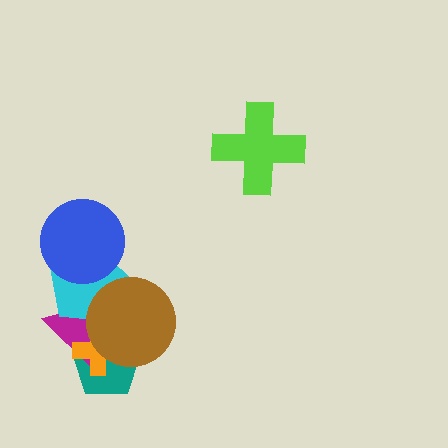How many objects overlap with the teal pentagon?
3 objects overlap with the teal pentagon.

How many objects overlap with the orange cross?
3 objects overlap with the orange cross.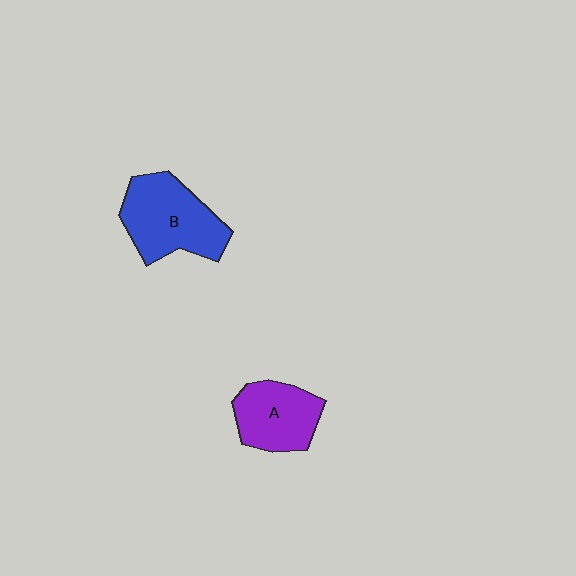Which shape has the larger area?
Shape B (blue).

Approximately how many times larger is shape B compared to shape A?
Approximately 1.3 times.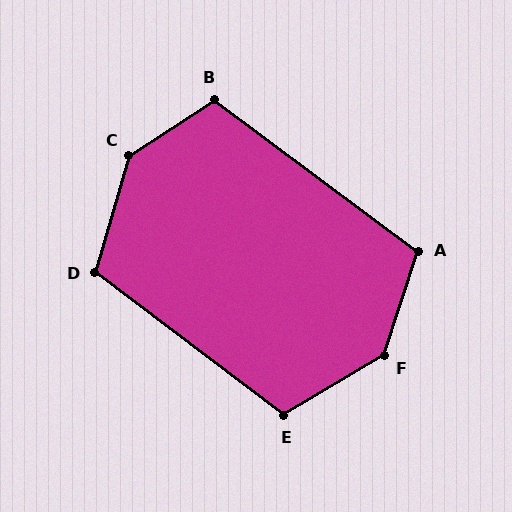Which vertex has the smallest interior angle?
A, at approximately 109 degrees.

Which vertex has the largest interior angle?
C, at approximately 140 degrees.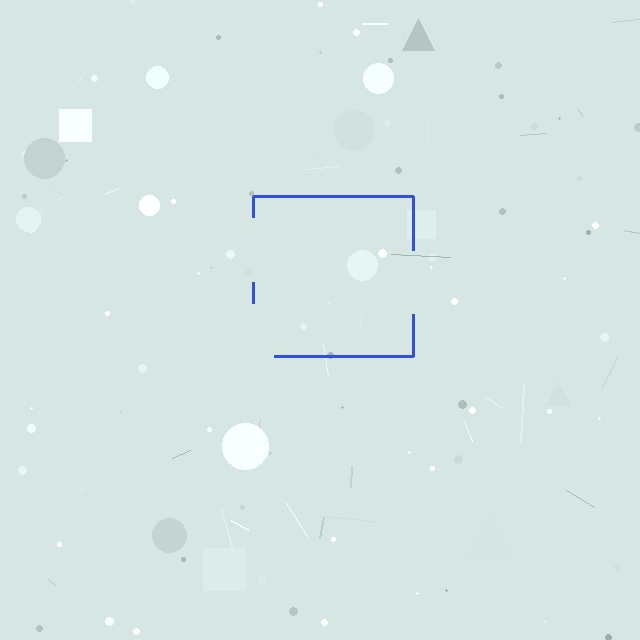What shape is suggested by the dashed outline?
The dashed outline suggests a square.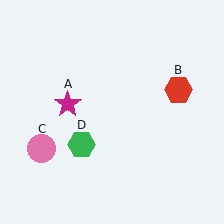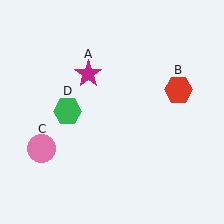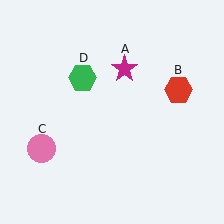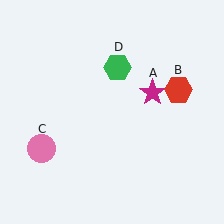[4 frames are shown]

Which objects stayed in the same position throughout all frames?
Red hexagon (object B) and pink circle (object C) remained stationary.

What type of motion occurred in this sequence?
The magenta star (object A), green hexagon (object D) rotated clockwise around the center of the scene.